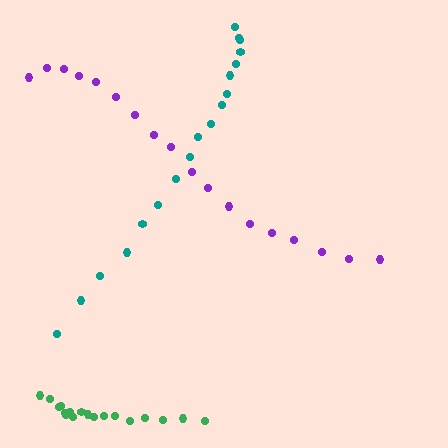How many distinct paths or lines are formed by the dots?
There are 3 distinct paths.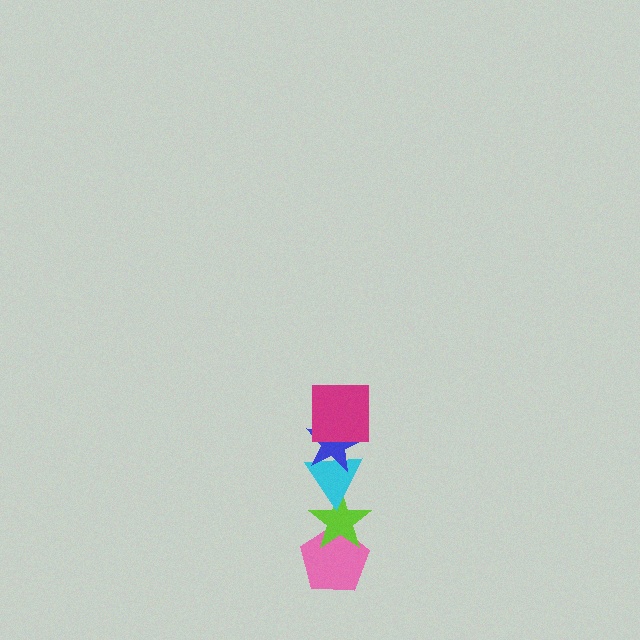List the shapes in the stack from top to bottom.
From top to bottom: the magenta square, the blue star, the cyan triangle, the lime star, the pink pentagon.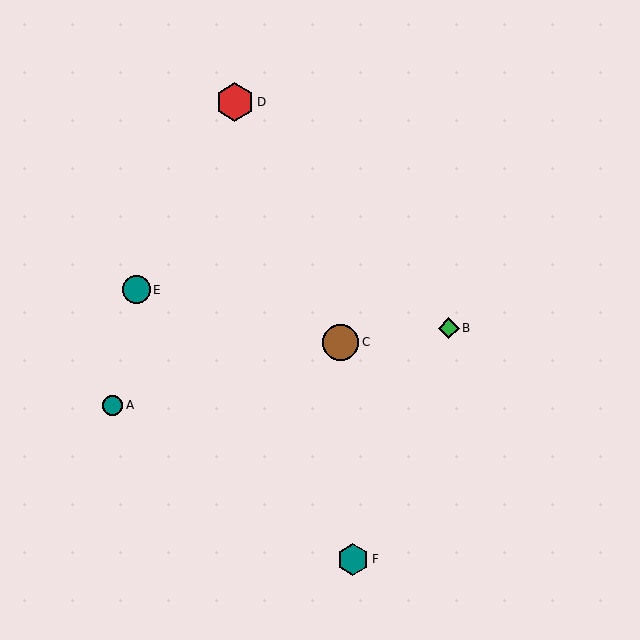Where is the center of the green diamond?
The center of the green diamond is at (449, 328).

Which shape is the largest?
The red hexagon (labeled D) is the largest.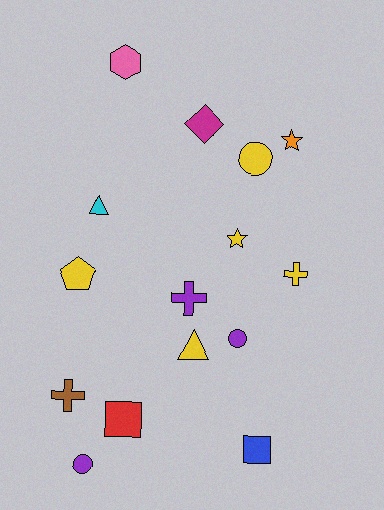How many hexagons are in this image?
There is 1 hexagon.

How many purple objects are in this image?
There are 3 purple objects.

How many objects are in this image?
There are 15 objects.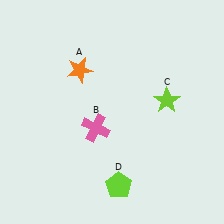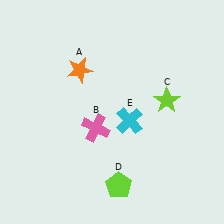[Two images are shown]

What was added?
A cyan cross (E) was added in Image 2.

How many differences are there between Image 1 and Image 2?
There is 1 difference between the two images.